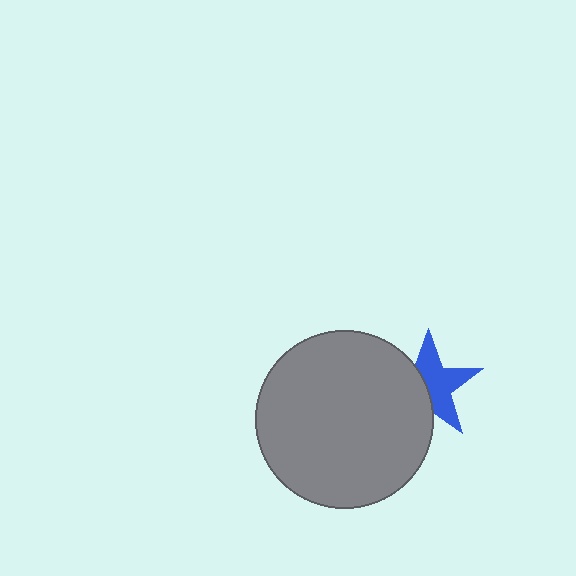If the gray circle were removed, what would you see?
You would see the complete blue star.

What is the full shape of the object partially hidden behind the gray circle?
The partially hidden object is a blue star.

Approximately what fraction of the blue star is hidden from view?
Roughly 42% of the blue star is hidden behind the gray circle.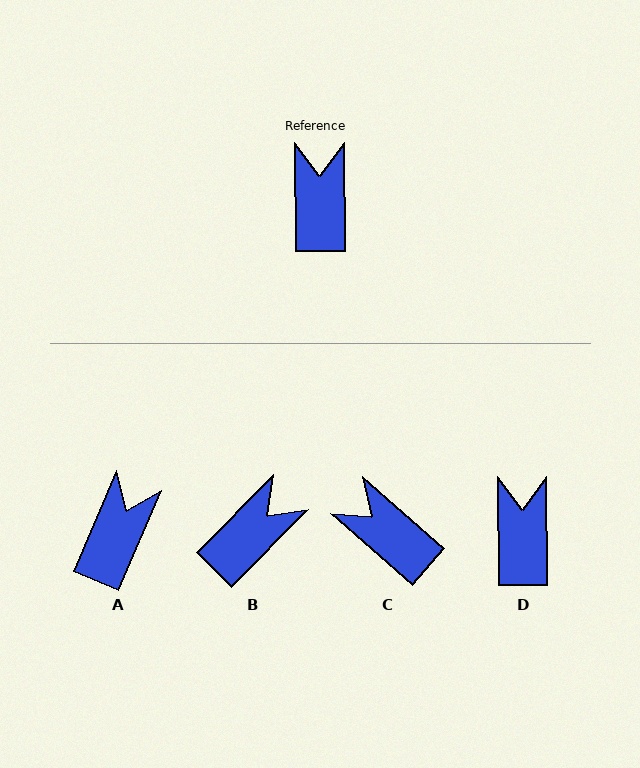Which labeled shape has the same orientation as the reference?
D.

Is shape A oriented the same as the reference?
No, it is off by about 24 degrees.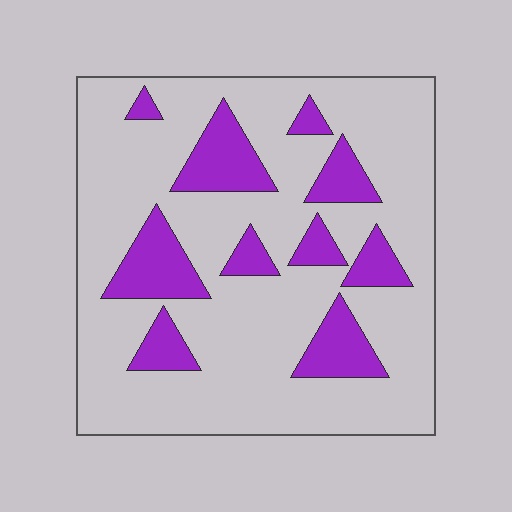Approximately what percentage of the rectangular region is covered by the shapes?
Approximately 20%.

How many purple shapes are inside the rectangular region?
10.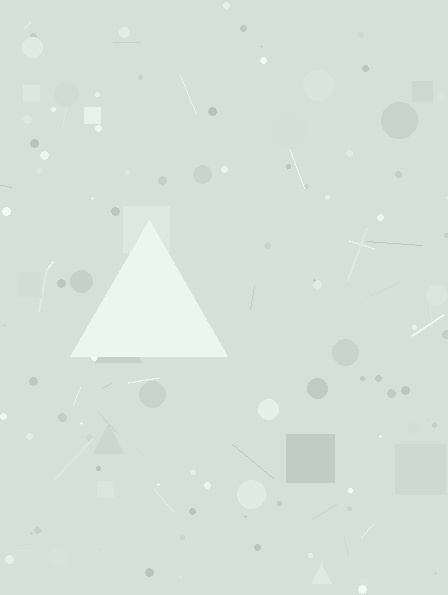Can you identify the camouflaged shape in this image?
The camouflaged shape is a triangle.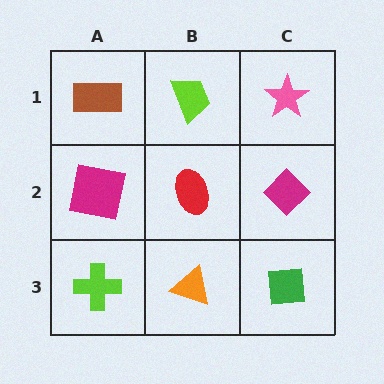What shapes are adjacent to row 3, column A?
A magenta square (row 2, column A), an orange triangle (row 3, column B).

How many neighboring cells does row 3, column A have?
2.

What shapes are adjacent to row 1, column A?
A magenta square (row 2, column A), a lime trapezoid (row 1, column B).